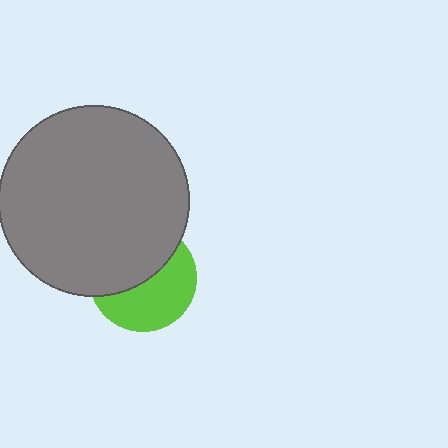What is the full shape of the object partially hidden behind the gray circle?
The partially hidden object is a lime circle.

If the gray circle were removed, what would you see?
You would see the complete lime circle.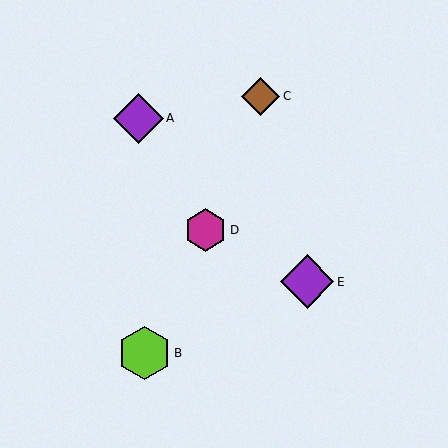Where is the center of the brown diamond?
The center of the brown diamond is at (261, 96).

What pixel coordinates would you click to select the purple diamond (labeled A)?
Click at (139, 118) to select the purple diamond A.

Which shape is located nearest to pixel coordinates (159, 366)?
The lime hexagon (labeled B) at (145, 353) is nearest to that location.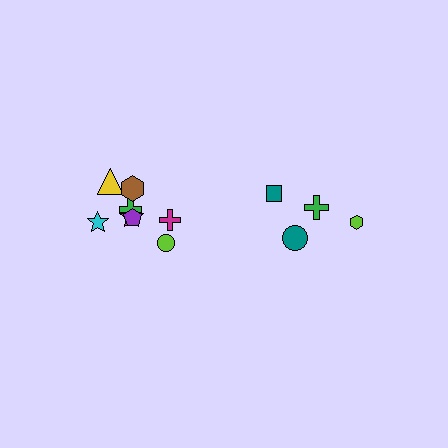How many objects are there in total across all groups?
There are 12 objects.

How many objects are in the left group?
There are 8 objects.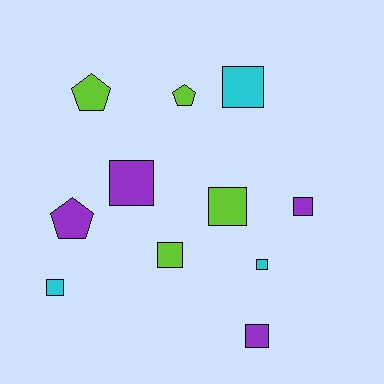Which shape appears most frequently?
Square, with 8 objects.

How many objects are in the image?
There are 11 objects.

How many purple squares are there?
There are 3 purple squares.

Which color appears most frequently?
Lime, with 4 objects.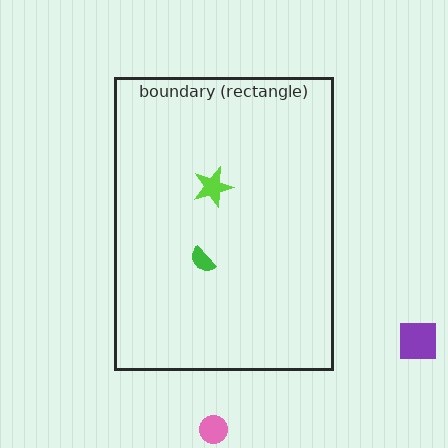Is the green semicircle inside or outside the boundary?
Inside.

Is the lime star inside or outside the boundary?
Inside.